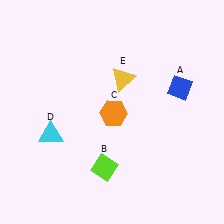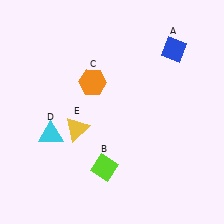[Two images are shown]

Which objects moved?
The objects that moved are: the blue diamond (A), the orange hexagon (C), the yellow triangle (E).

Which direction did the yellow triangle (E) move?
The yellow triangle (E) moved down.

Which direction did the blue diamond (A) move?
The blue diamond (A) moved up.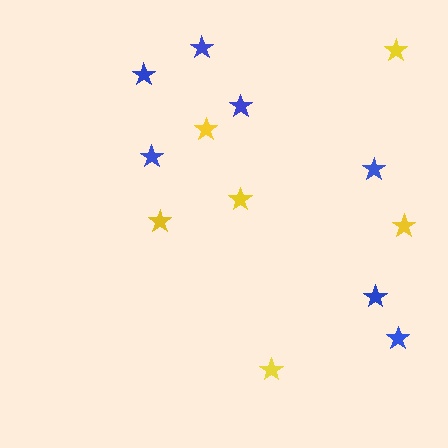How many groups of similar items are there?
There are 2 groups: one group of yellow stars (6) and one group of blue stars (7).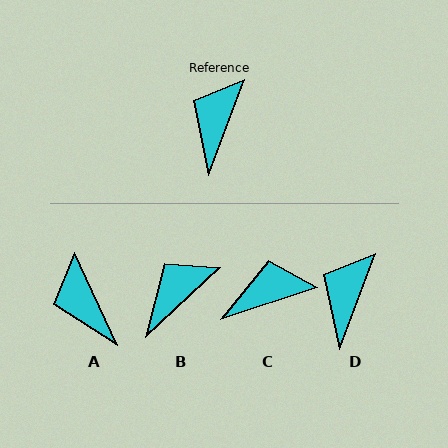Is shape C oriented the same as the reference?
No, it is off by about 51 degrees.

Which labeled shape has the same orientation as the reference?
D.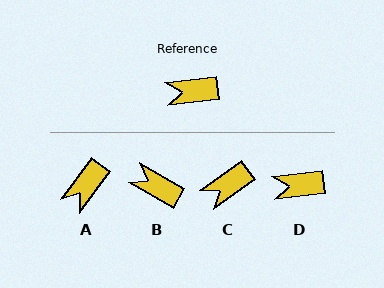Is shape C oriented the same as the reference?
No, it is off by about 28 degrees.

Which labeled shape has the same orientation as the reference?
D.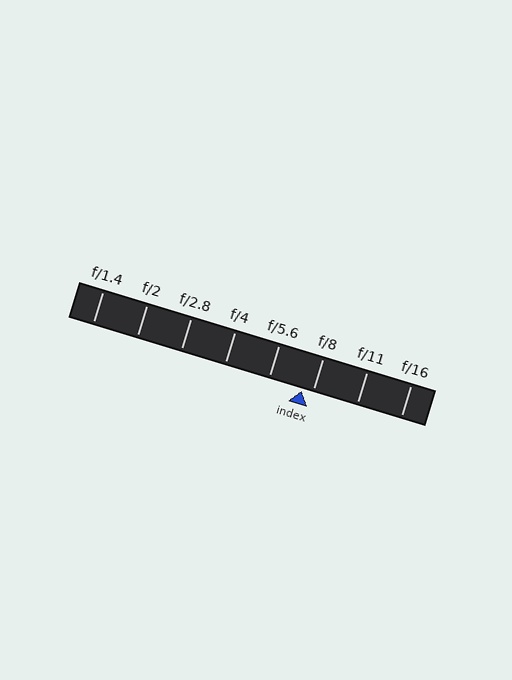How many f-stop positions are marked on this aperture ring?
There are 8 f-stop positions marked.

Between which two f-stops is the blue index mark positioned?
The index mark is between f/5.6 and f/8.